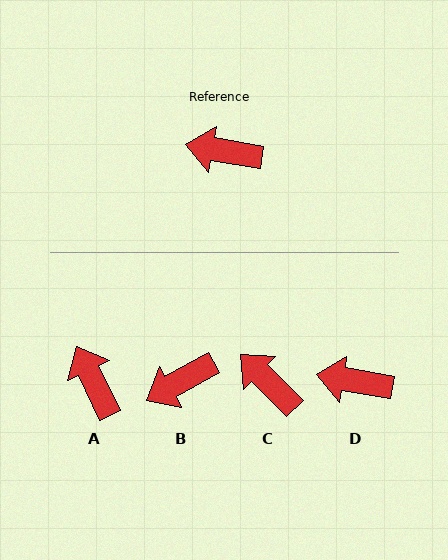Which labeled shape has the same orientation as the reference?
D.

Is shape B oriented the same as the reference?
No, it is off by about 39 degrees.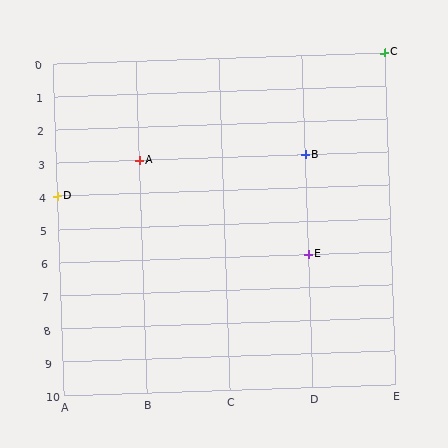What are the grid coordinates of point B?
Point B is at grid coordinates (D, 3).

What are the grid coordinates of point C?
Point C is at grid coordinates (E, 0).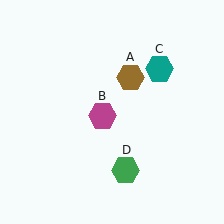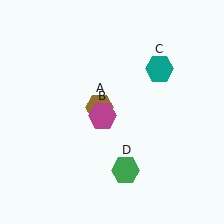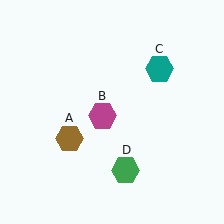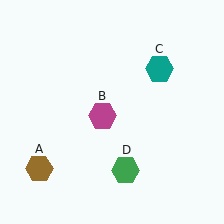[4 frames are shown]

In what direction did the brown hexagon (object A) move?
The brown hexagon (object A) moved down and to the left.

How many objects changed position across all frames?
1 object changed position: brown hexagon (object A).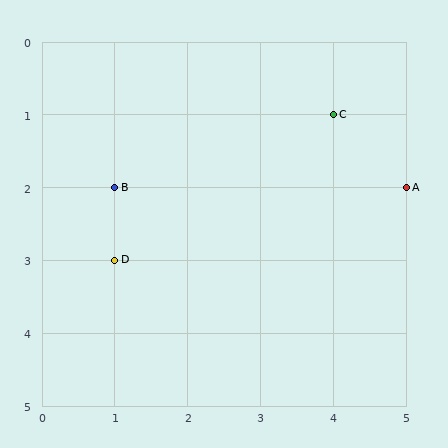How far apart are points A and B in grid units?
Points A and B are 4 columns apart.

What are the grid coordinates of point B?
Point B is at grid coordinates (1, 2).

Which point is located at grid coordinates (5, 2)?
Point A is at (5, 2).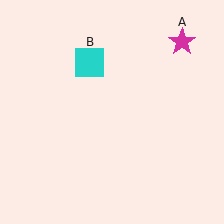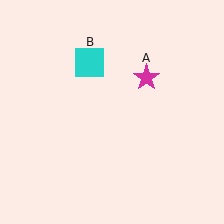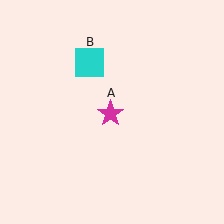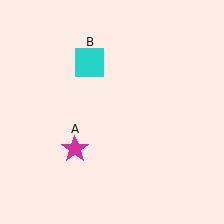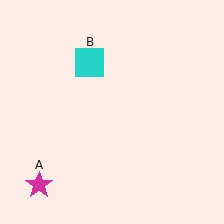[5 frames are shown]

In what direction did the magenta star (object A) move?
The magenta star (object A) moved down and to the left.